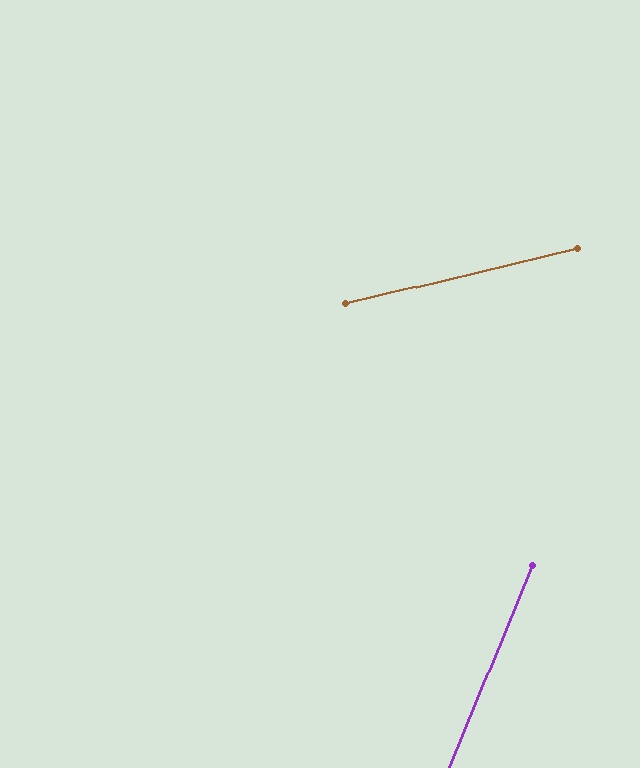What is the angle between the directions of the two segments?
Approximately 54 degrees.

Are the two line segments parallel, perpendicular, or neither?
Neither parallel nor perpendicular — they differ by about 54°.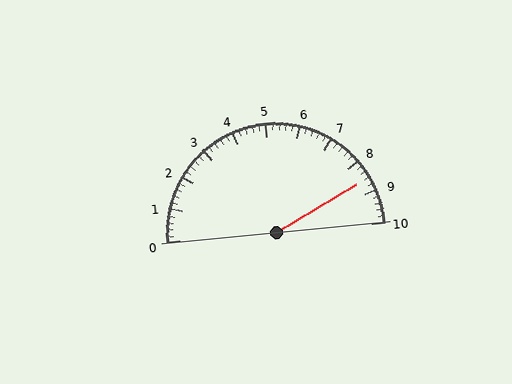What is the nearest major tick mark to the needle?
The nearest major tick mark is 9.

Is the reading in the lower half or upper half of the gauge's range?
The reading is in the upper half of the range (0 to 10).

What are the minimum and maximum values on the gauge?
The gauge ranges from 0 to 10.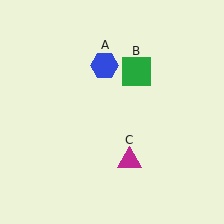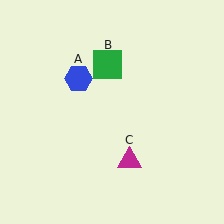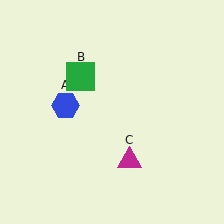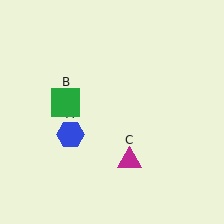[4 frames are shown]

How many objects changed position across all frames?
2 objects changed position: blue hexagon (object A), green square (object B).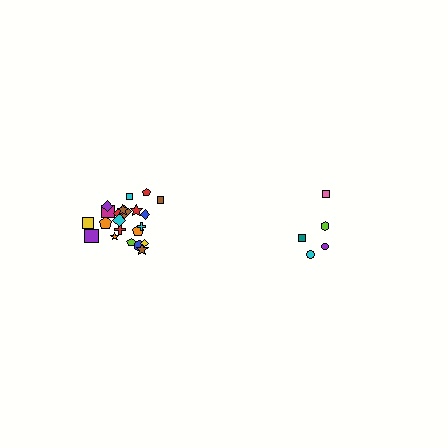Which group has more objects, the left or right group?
The left group.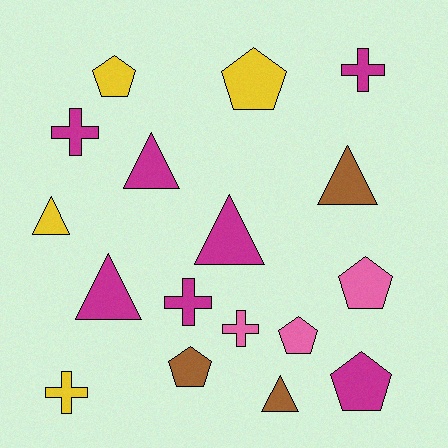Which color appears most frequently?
Magenta, with 7 objects.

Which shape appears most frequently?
Pentagon, with 6 objects.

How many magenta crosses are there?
There are 3 magenta crosses.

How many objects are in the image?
There are 17 objects.